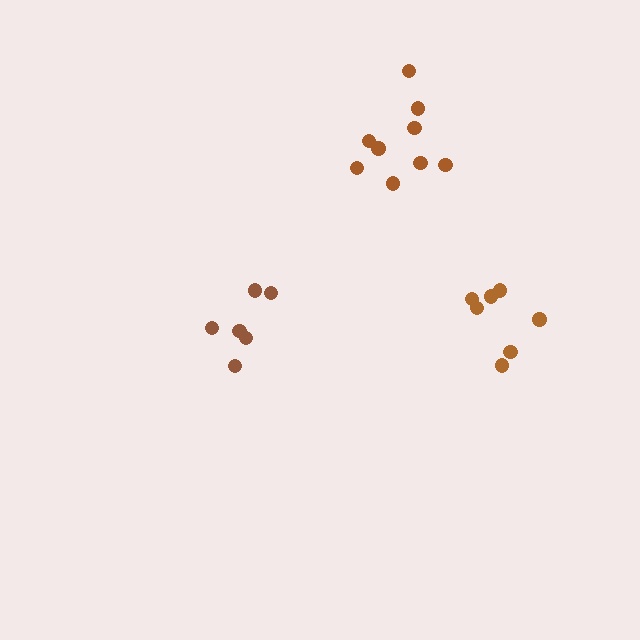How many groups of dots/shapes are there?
There are 3 groups.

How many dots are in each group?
Group 1: 6 dots, Group 2: 7 dots, Group 3: 9 dots (22 total).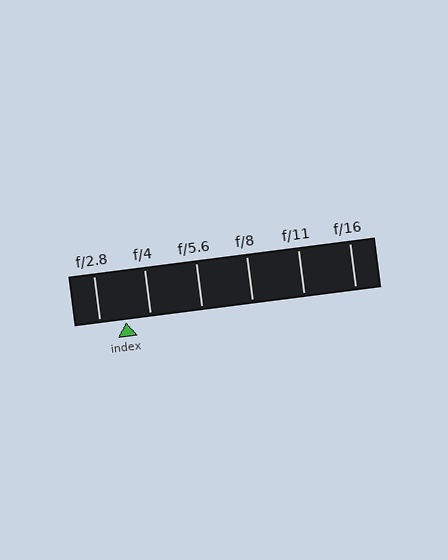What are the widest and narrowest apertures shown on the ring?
The widest aperture shown is f/2.8 and the narrowest is f/16.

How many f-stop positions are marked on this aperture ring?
There are 6 f-stop positions marked.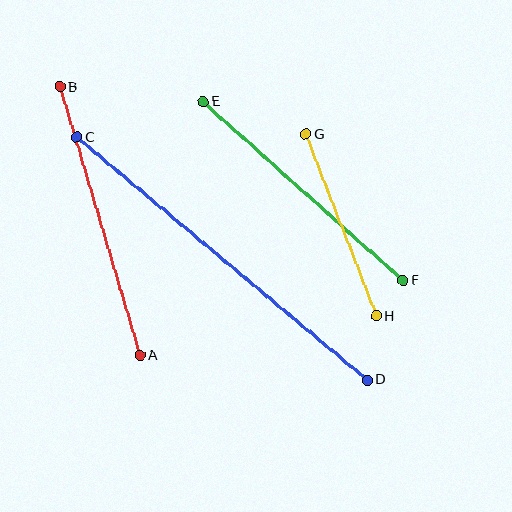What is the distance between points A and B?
The distance is approximately 281 pixels.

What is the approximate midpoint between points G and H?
The midpoint is at approximately (341, 225) pixels.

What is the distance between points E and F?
The distance is approximately 269 pixels.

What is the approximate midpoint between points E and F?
The midpoint is at approximately (303, 191) pixels.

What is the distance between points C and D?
The distance is approximately 379 pixels.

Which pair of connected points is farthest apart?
Points C and D are farthest apart.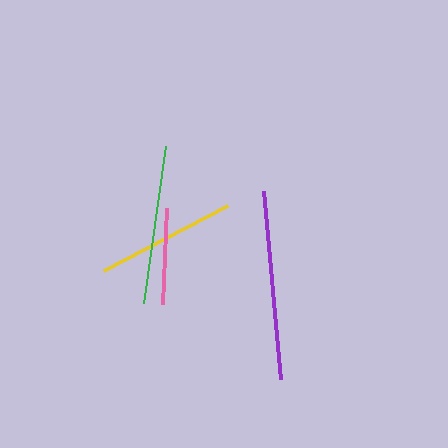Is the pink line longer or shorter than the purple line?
The purple line is longer than the pink line.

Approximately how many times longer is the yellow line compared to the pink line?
The yellow line is approximately 1.5 times the length of the pink line.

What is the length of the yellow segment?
The yellow segment is approximately 141 pixels long.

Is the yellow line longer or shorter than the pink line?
The yellow line is longer than the pink line.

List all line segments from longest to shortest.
From longest to shortest: purple, green, yellow, pink.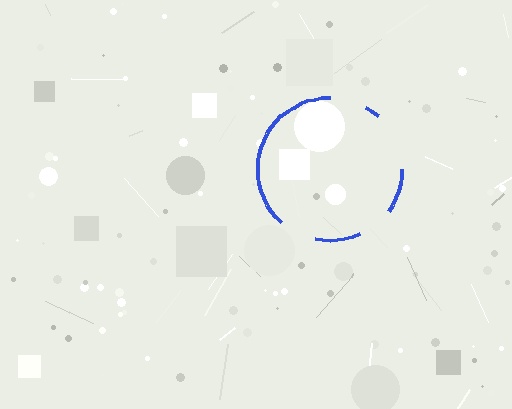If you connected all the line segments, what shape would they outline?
They would outline a circle.